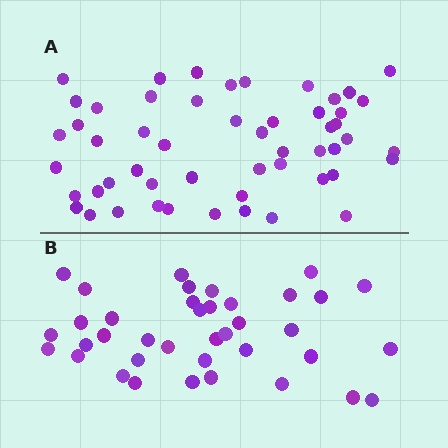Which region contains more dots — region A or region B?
Region A (the top region) has more dots.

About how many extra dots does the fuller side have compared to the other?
Region A has approximately 15 more dots than region B.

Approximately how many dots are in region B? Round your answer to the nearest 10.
About 40 dots. (The exact count is 38, which rounds to 40.)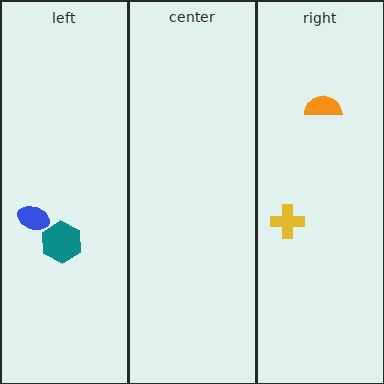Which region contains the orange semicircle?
The right region.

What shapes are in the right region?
The orange semicircle, the yellow cross.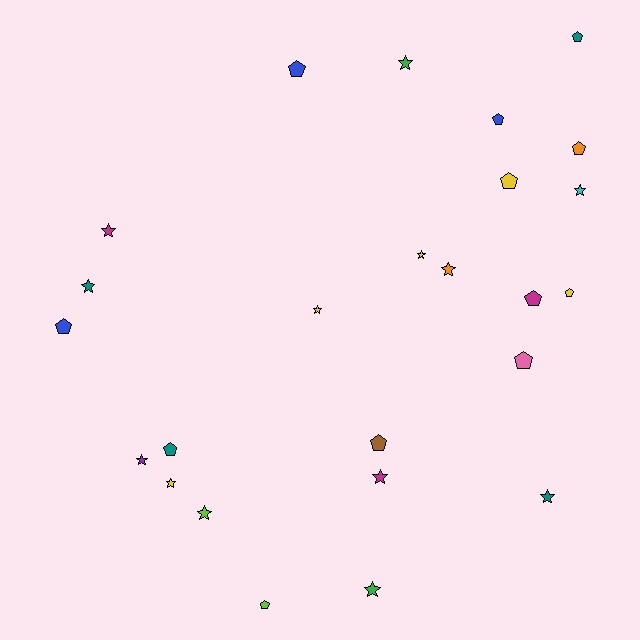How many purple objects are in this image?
There is 1 purple object.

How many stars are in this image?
There are 13 stars.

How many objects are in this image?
There are 25 objects.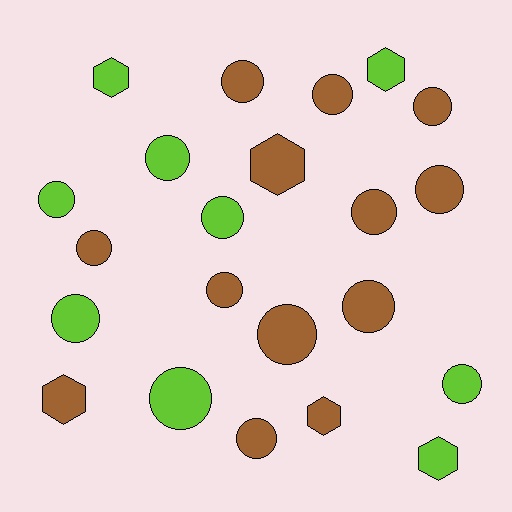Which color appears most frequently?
Brown, with 13 objects.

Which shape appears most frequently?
Circle, with 16 objects.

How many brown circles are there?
There are 10 brown circles.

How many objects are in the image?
There are 22 objects.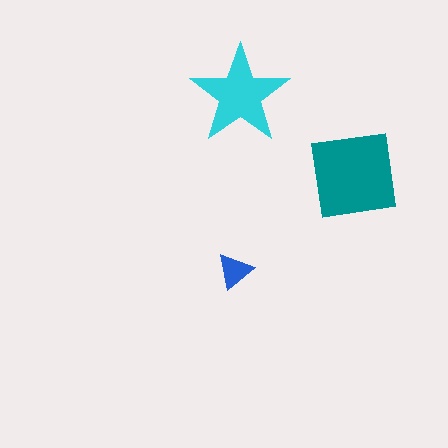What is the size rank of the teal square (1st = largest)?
1st.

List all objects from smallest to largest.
The blue triangle, the cyan star, the teal square.